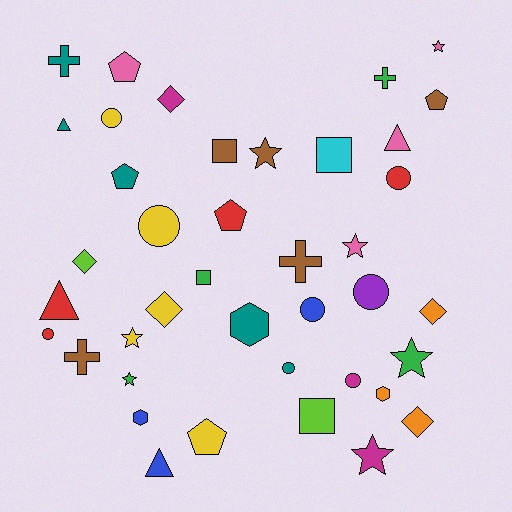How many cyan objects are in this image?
There is 1 cyan object.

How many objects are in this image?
There are 40 objects.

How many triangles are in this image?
There are 4 triangles.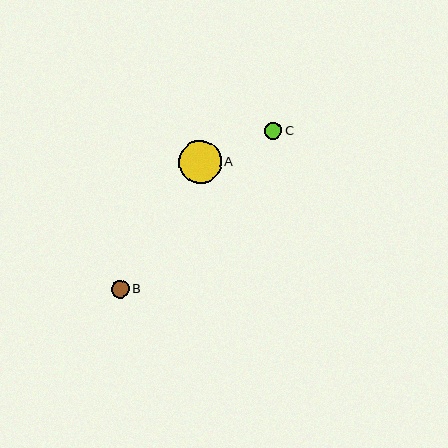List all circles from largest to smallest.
From largest to smallest: A, B, C.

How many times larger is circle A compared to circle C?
Circle A is approximately 2.4 times the size of circle C.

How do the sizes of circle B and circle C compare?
Circle B and circle C are approximately the same size.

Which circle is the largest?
Circle A is the largest with a size of approximately 43 pixels.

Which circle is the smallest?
Circle C is the smallest with a size of approximately 17 pixels.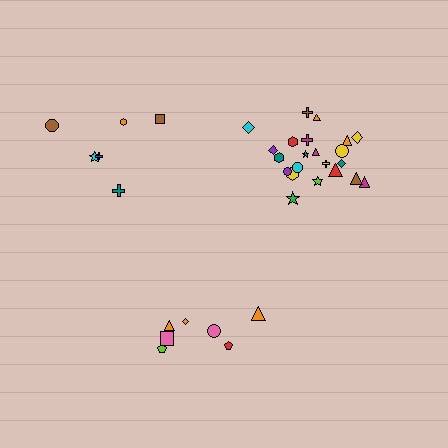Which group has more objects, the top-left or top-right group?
The top-right group.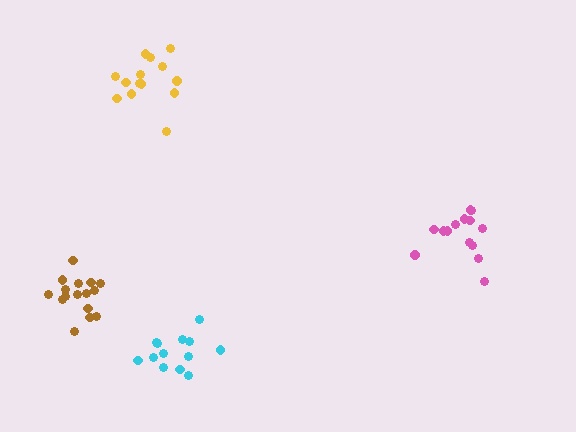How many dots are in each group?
Group 1: 14 dots, Group 2: 13 dots, Group 3: 14 dots, Group 4: 16 dots (57 total).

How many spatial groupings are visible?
There are 4 spatial groupings.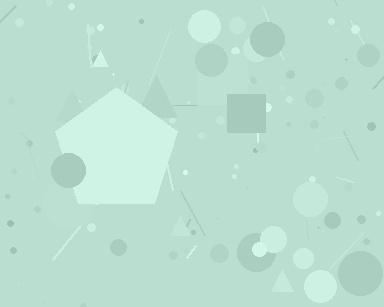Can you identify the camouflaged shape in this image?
The camouflaged shape is a pentagon.